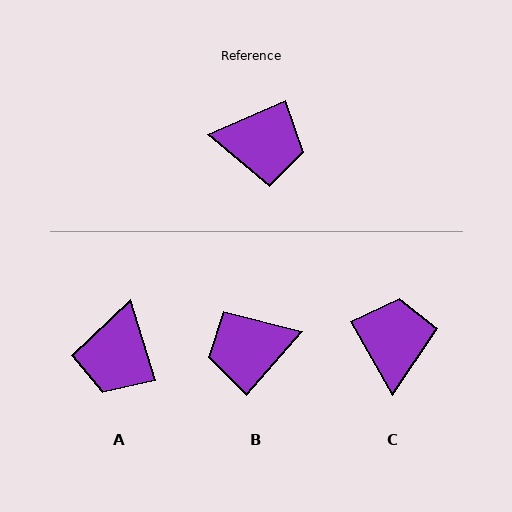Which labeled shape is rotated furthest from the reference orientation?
B, about 154 degrees away.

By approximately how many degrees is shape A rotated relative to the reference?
Approximately 96 degrees clockwise.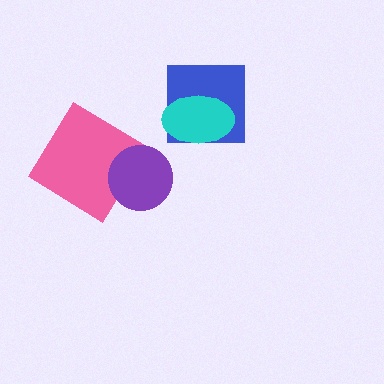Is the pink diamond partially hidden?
Yes, it is partially covered by another shape.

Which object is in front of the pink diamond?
The purple circle is in front of the pink diamond.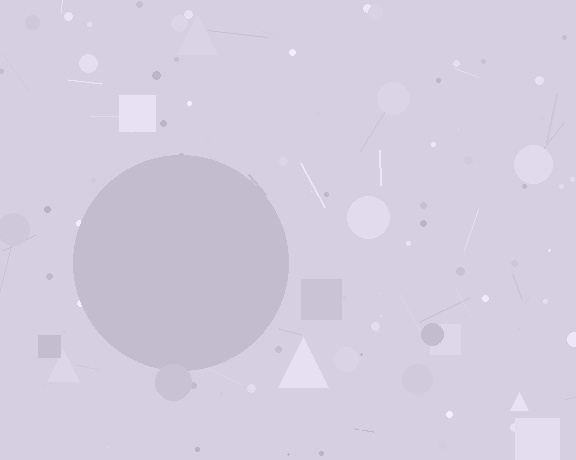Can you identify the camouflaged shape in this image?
The camouflaged shape is a circle.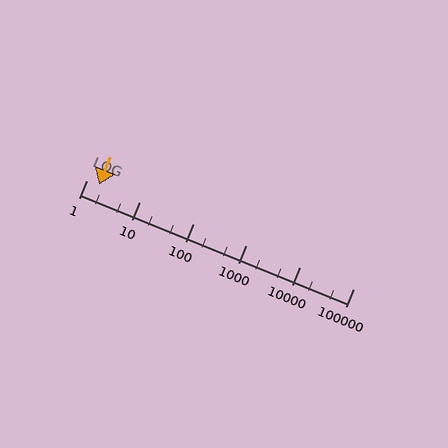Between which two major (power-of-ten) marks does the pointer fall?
The pointer is between 1 and 10.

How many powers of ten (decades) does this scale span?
The scale spans 5 decades, from 1 to 100000.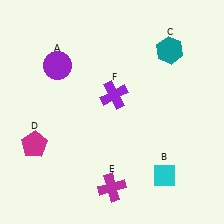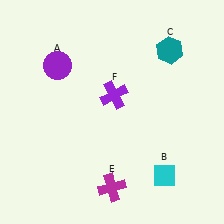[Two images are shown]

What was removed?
The magenta pentagon (D) was removed in Image 2.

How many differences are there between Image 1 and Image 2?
There is 1 difference between the two images.